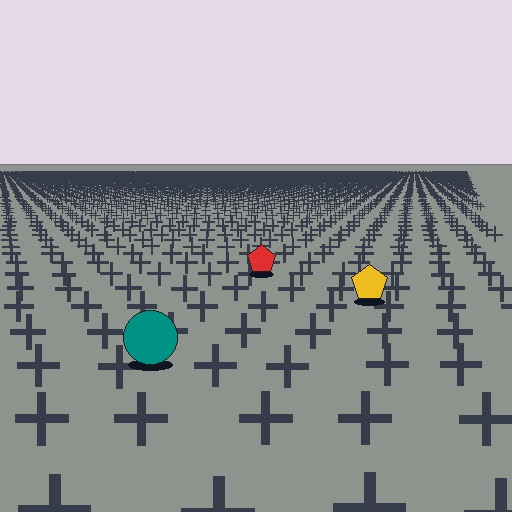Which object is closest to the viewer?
The teal circle is closest. The texture marks near it are larger and more spread out.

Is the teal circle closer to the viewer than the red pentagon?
Yes. The teal circle is closer — you can tell from the texture gradient: the ground texture is coarser near it.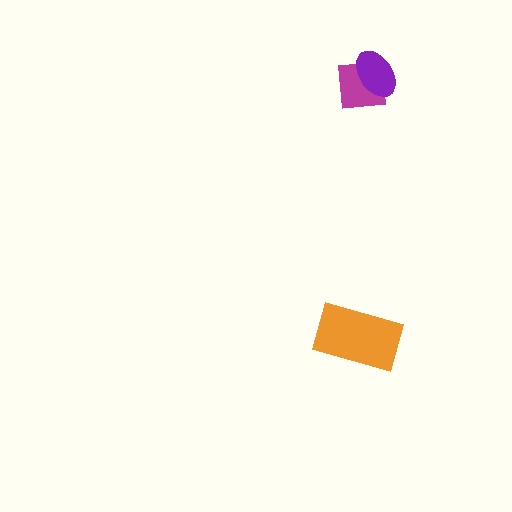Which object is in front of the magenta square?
The purple ellipse is in front of the magenta square.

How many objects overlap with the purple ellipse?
1 object overlaps with the purple ellipse.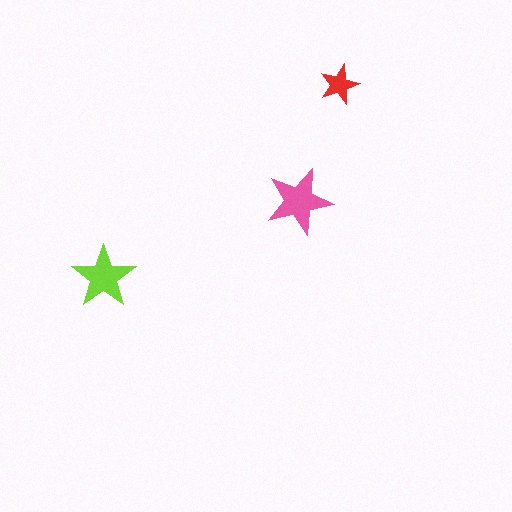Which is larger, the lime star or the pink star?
The pink one.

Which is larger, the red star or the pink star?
The pink one.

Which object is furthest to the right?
The red star is rightmost.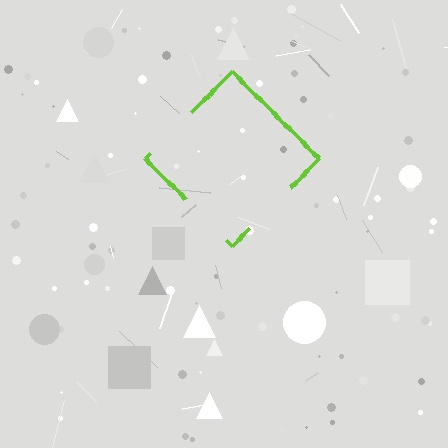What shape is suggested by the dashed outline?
The dashed outline suggests a diamond.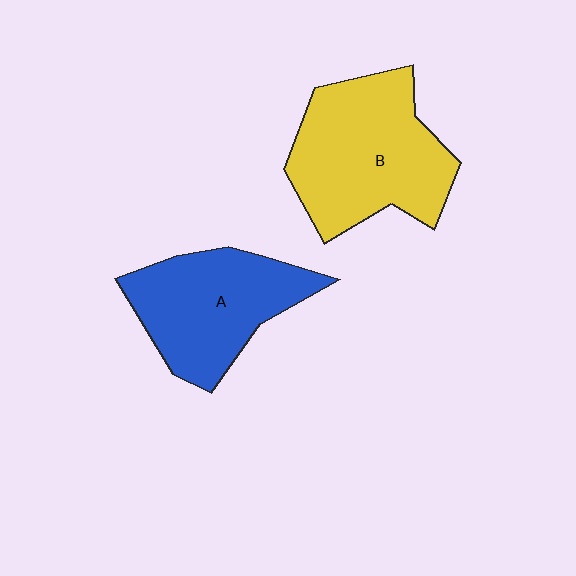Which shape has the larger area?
Shape B (yellow).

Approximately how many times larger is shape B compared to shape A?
Approximately 1.2 times.